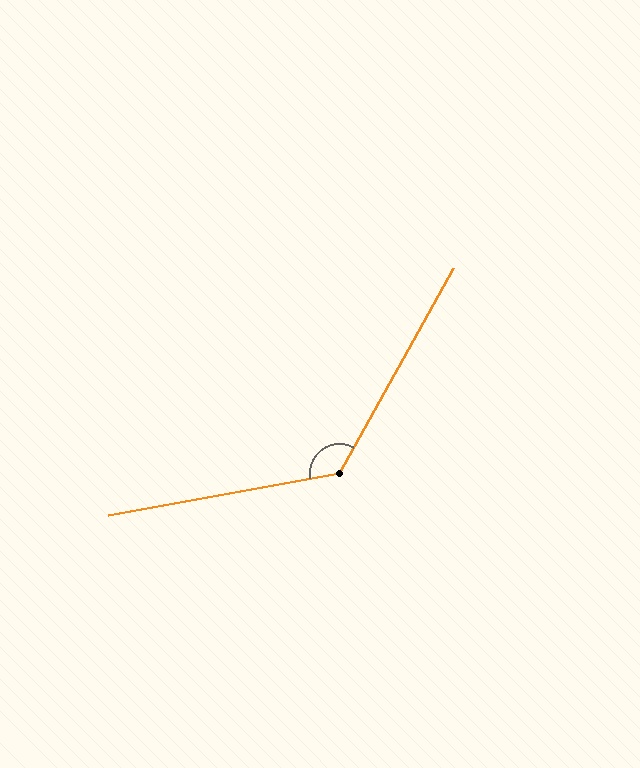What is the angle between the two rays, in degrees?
Approximately 129 degrees.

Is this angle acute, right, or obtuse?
It is obtuse.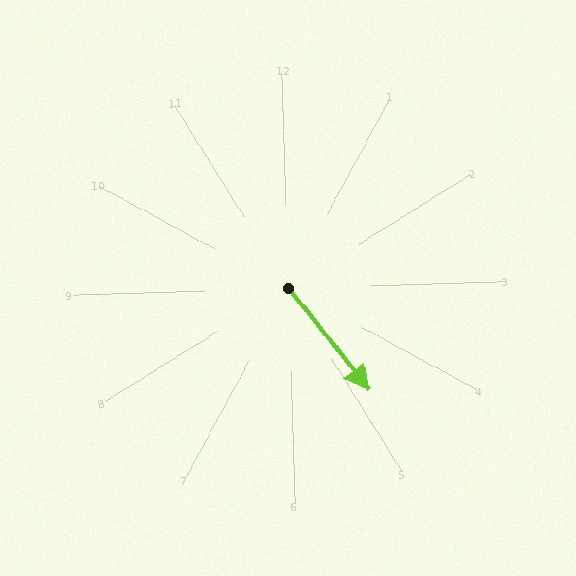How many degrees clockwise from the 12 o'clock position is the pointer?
Approximately 143 degrees.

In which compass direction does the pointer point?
Southeast.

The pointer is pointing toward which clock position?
Roughly 5 o'clock.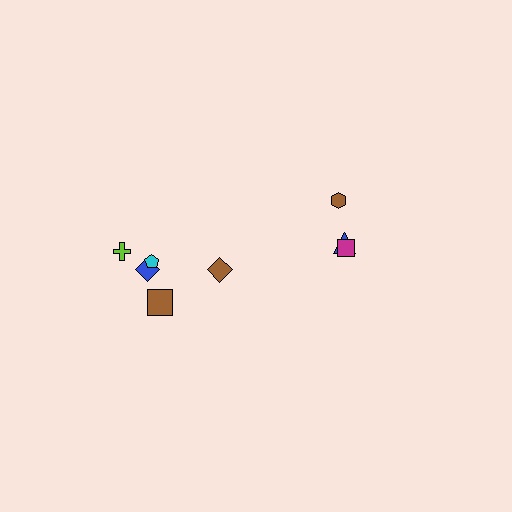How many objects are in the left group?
There are 5 objects.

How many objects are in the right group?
There are 3 objects.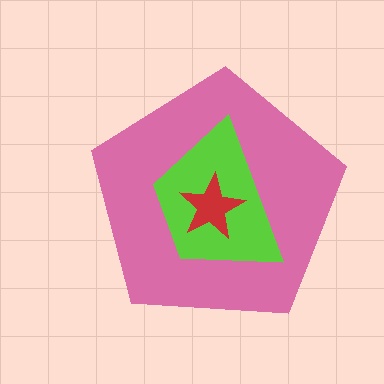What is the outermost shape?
The pink pentagon.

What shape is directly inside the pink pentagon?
The lime trapezoid.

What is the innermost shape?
The red star.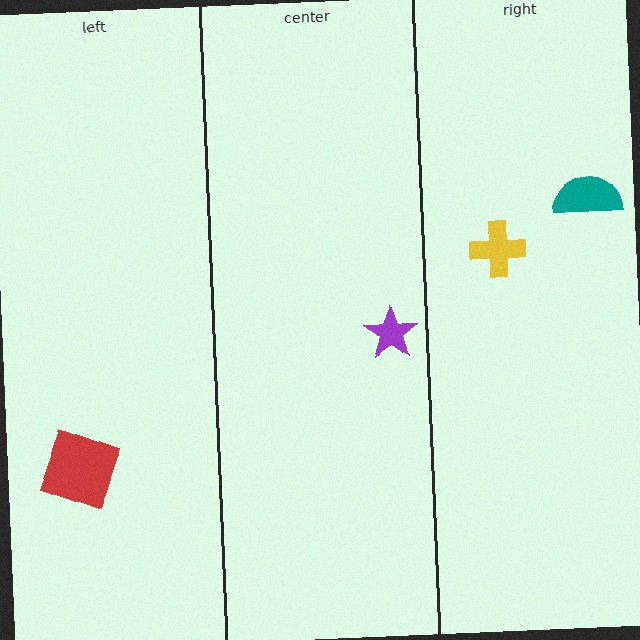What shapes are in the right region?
The yellow cross, the teal semicircle.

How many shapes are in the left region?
1.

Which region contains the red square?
The left region.